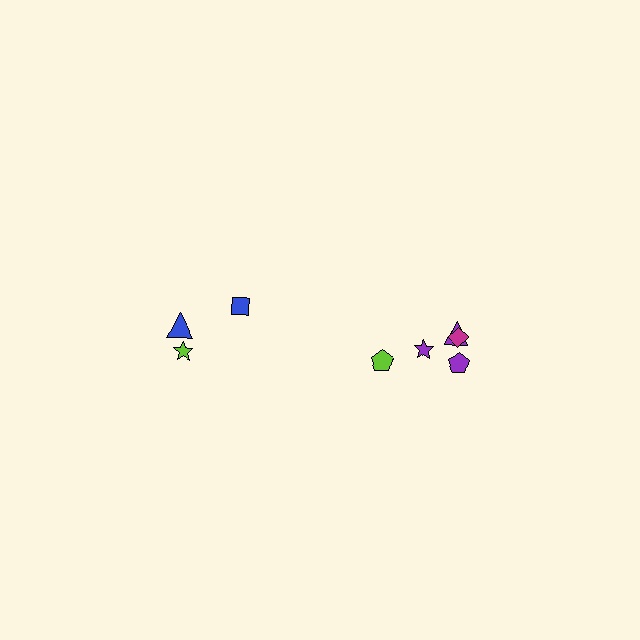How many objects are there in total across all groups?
There are 8 objects.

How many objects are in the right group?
There are 5 objects.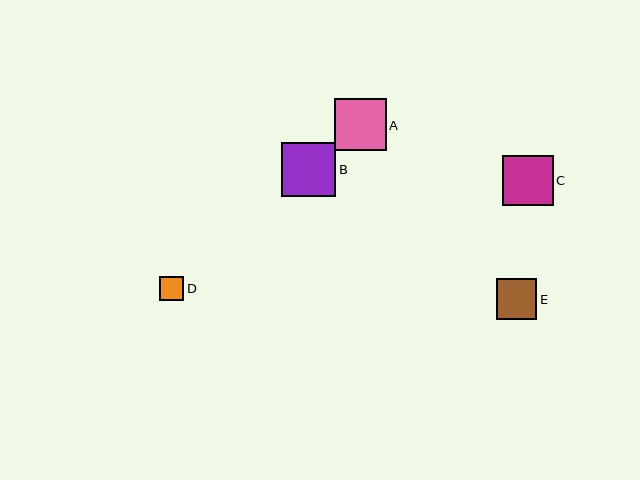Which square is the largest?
Square B is the largest with a size of approximately 55 pixels.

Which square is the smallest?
Square D is the smallest with a size of approximately 24 pixels.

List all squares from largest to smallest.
From largest to smallest: B, A, C, E, D.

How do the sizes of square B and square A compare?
Square B and square A are approximately the same size.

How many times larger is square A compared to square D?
Square A is approximately 2.2 times the size of square D.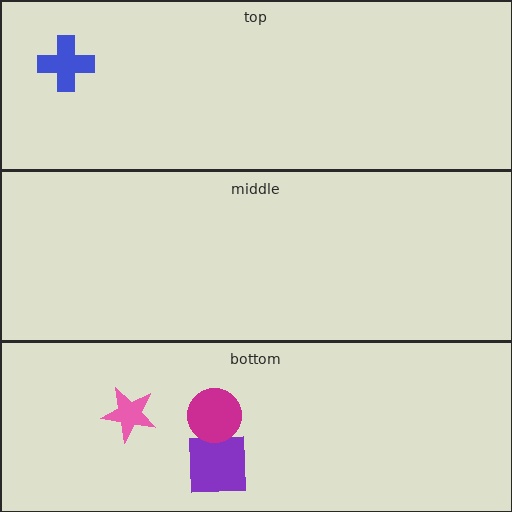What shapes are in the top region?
The blue cross.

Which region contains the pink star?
The bottom region.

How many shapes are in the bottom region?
3.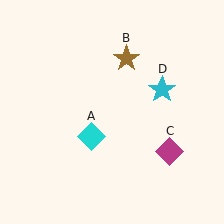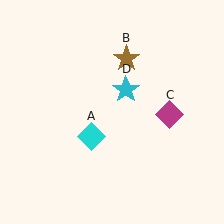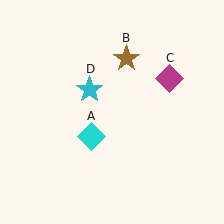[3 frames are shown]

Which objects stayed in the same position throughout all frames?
Cyan diamond (object A) and brown star (object B) remained stationary.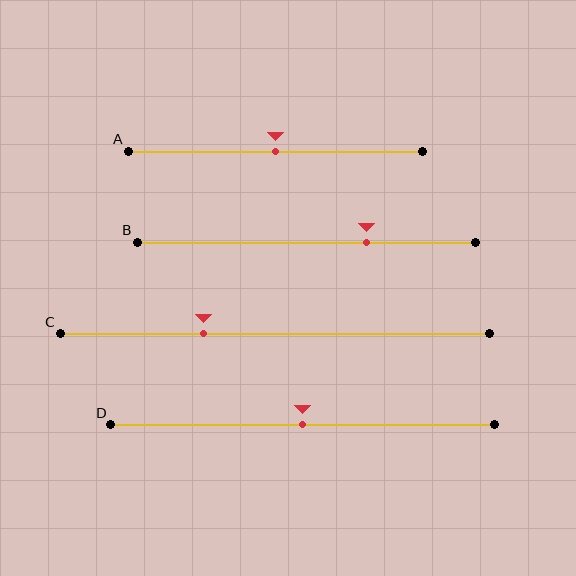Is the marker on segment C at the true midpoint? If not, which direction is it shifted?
No, the marker on segment C is shifted to the left by about 17% of the segment length.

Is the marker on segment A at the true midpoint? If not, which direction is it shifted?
Yes, the marker on segment A is at the true midpoint.